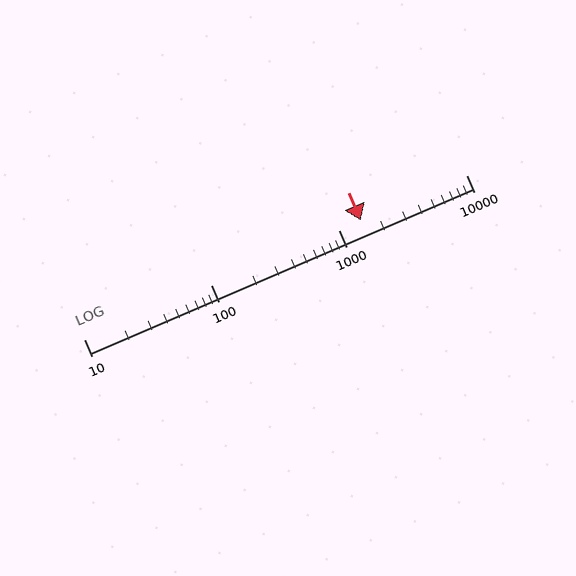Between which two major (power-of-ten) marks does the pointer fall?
The pointer is between 1000 and 10000.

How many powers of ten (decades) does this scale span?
The scale spans 3 decades, from 10 to 10000.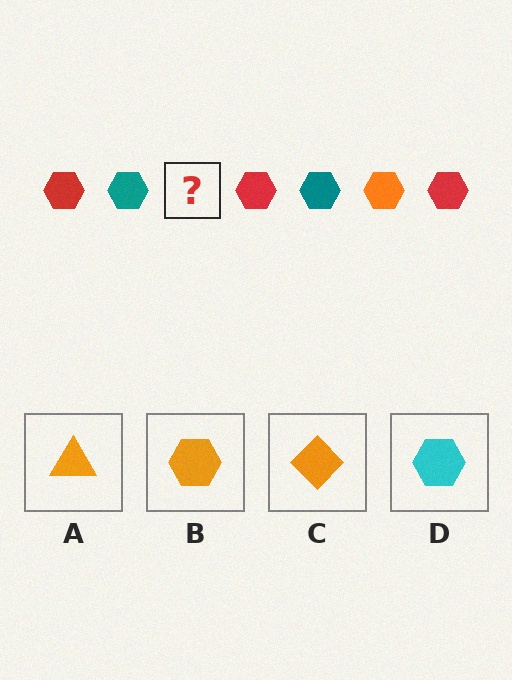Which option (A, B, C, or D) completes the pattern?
B.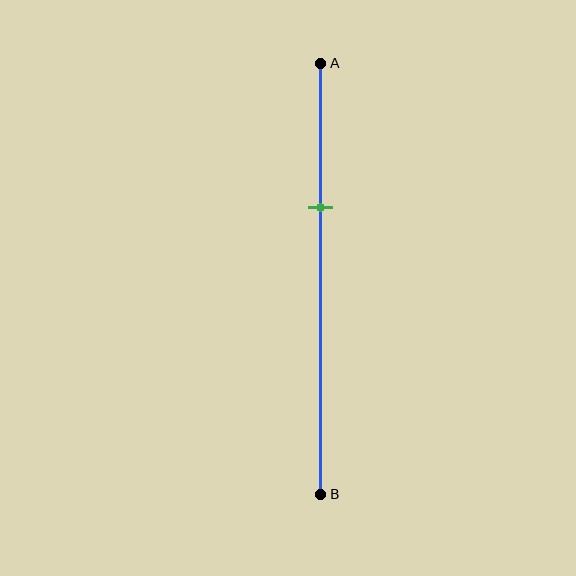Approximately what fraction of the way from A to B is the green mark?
The green mark is approximately 35% of the way from A to B.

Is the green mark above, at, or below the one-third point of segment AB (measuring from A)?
The green mark is approximately at the one-third point of segment AB.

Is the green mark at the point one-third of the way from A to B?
Yes, the mark is approximately at the one-third point.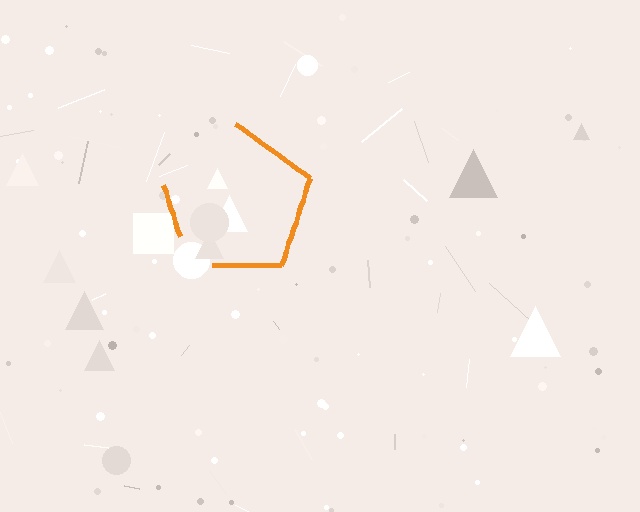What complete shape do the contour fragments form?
The contour fragments form a pentagon.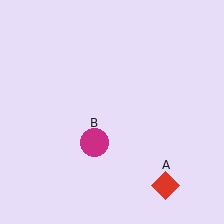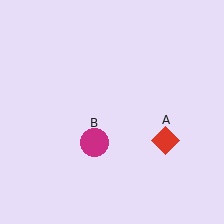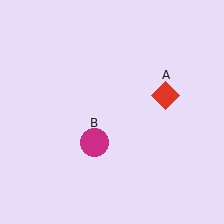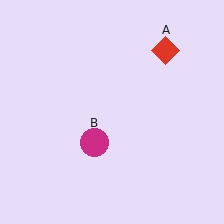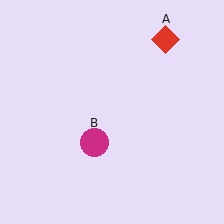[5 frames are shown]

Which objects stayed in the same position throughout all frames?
Magenta circle (object B) remained stationary.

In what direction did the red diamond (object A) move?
The red diamond (object A) moved up.